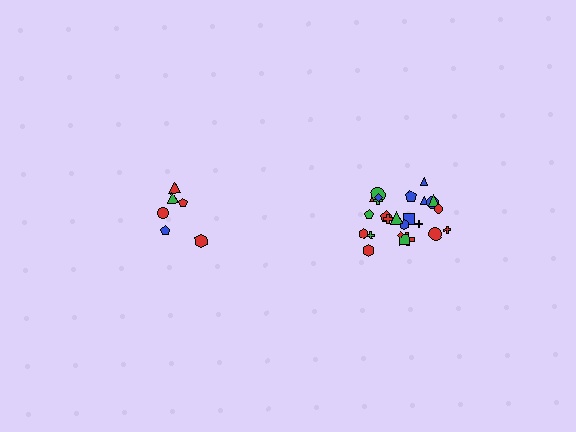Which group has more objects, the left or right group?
The right group.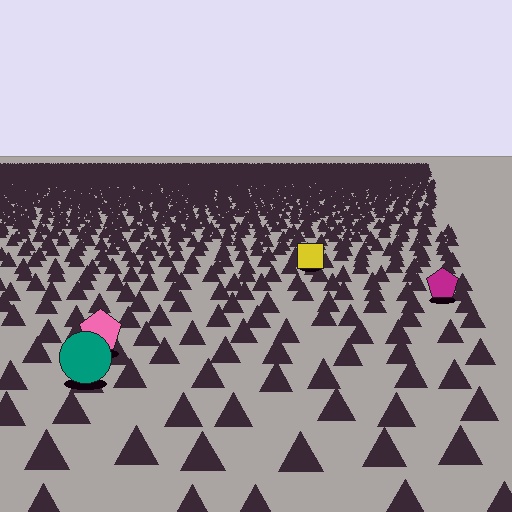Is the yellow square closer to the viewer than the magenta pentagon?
No. The magenta pentagon is closer — you can tell from the texture gradient: the ground texture is coarser near it.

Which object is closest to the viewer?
The teal circle is closest. The texture marks near it are larger and more spread out.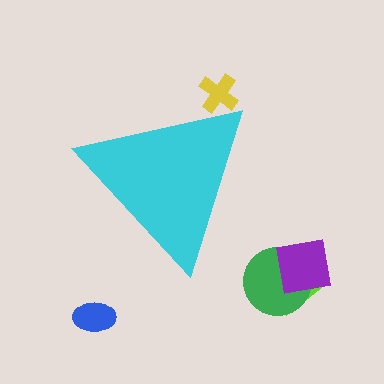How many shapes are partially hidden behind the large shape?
1 shape is partially hidden.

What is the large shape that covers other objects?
A cyan triangle.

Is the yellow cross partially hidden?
Yes, the yellow cross is partially hidden behind the cyan triangle.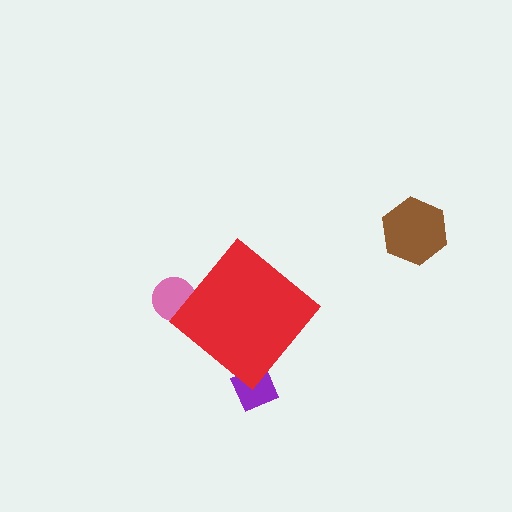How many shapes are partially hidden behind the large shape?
2 shapes are partially hidden.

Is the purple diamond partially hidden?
Yes, the purple diamond is partially hidden behind the red diamond.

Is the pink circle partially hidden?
Yes, the pink circle is partially hidden behind the red diamond.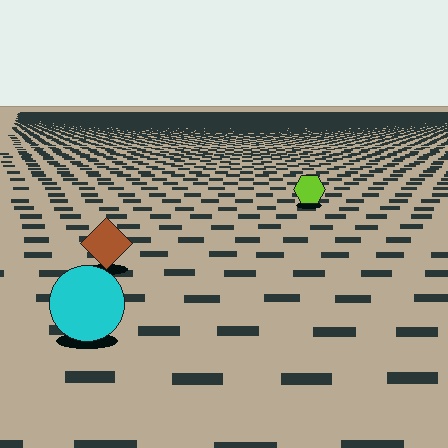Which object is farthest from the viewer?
The lime hexagon is farthest from the viewer. It appears smaller and the ground texture around it is denser.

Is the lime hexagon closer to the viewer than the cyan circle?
No. The cyan circle is closer — you can tell from the texture gradient: the ground texture is coarser near it.